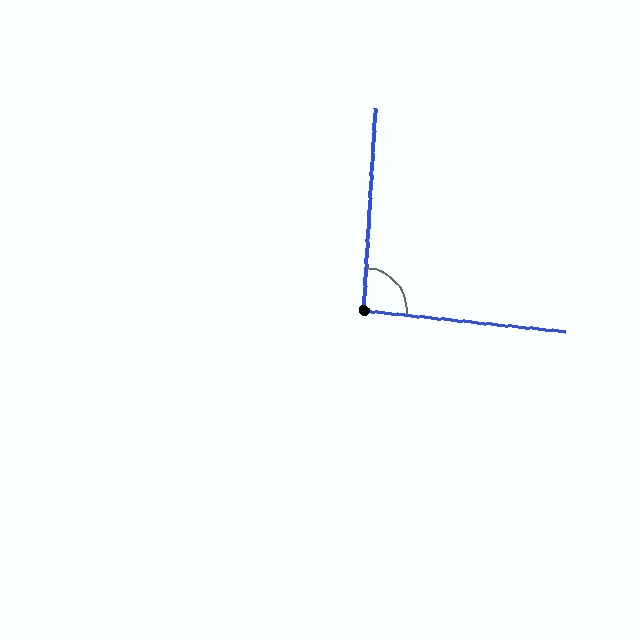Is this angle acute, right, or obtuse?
It is approximately a right angle.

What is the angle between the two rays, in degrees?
Approximately 92 degrees.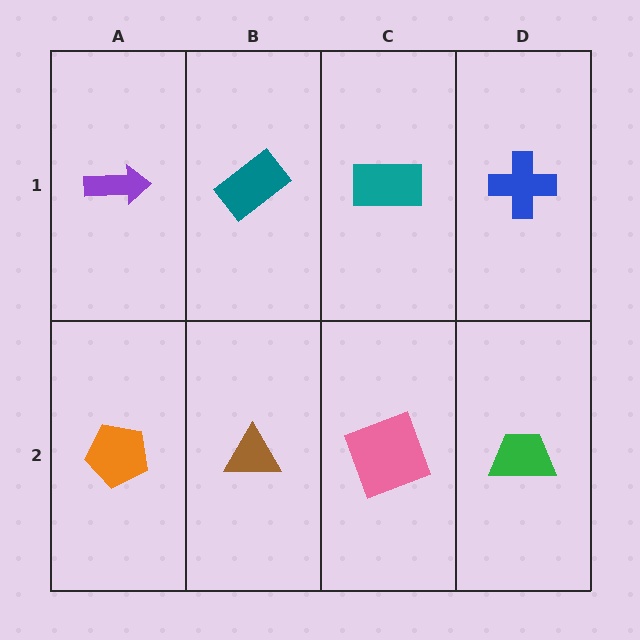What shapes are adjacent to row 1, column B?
A brown triangle (row 2, column B), a purple arrow (row 1, column A), a teal rectangle (row 1, column C).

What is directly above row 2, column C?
A teal rectangle.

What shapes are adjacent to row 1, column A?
An orange pentagon (row 2, column A), a teal rectangle (row 1, column B).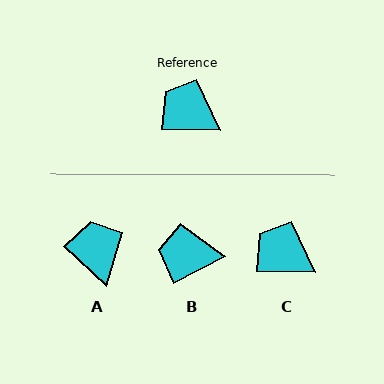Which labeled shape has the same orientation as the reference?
C.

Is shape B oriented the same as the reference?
No, it is off by about 28 degrees.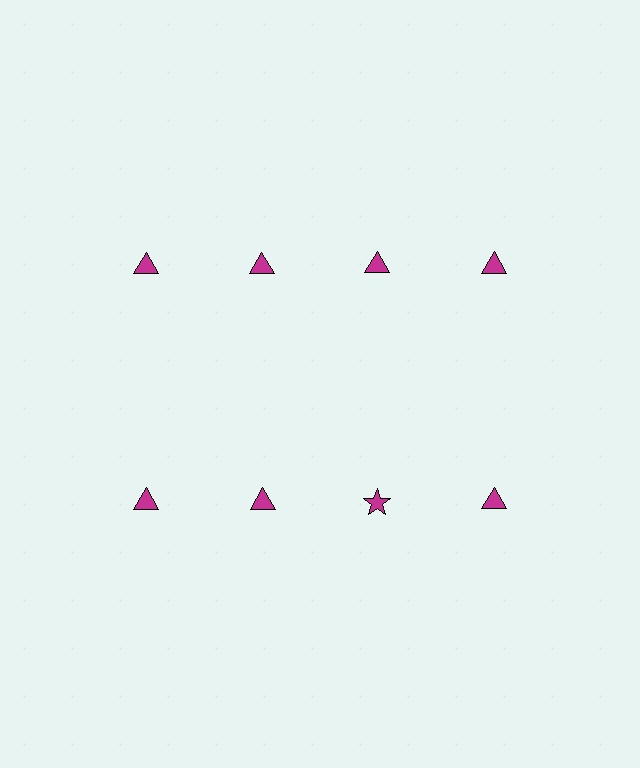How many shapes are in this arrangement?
There are 8 shapes arranged in a grid pattern.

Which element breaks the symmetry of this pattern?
The magenta star in the second row, center column breaks the symmetry. All other shapes are magenta triangles.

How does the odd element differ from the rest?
It has a different shape: star instead of triangle.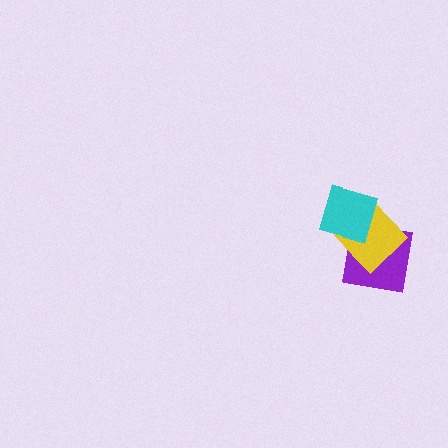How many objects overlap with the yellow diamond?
2 objects overlap with the yellow diamond.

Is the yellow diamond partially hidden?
Yes, it is partially covered by another shape.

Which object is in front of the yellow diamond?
The cyan diamond is in front of the yellow diamond.